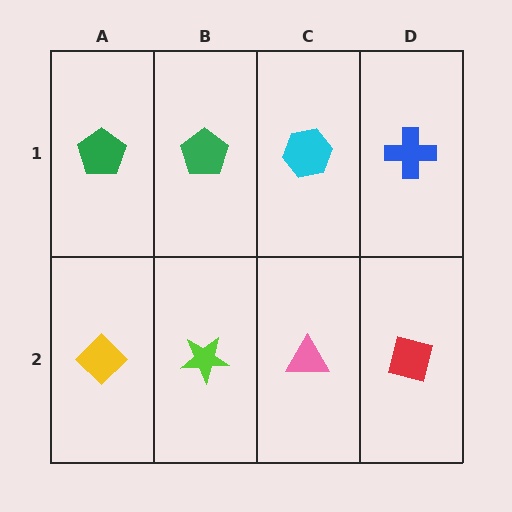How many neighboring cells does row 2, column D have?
2.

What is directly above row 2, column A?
A green pentagon.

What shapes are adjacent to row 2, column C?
A cyan hexagon (row 1, column C), a lime star (row 2, column B), a red square (row 2, column D).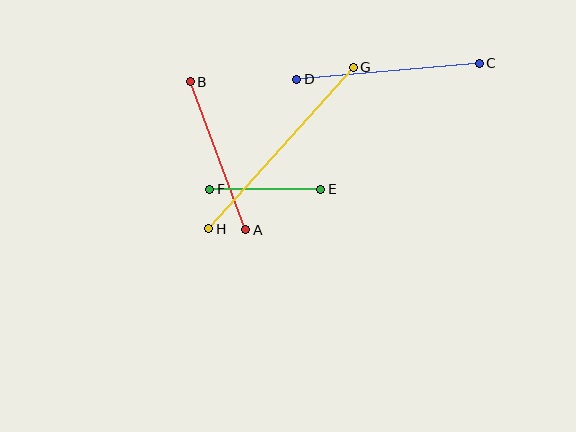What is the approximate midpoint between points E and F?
The midpoint is at approximately (265, 189) pixels.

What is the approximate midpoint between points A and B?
The midpoint is at approximately (218, 156) pixels.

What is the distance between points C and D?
The distance is approximately 183 pixels.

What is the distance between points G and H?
The distance is approximately 217 pixels.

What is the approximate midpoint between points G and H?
The midpoint is at approximately (281, 148) pixels.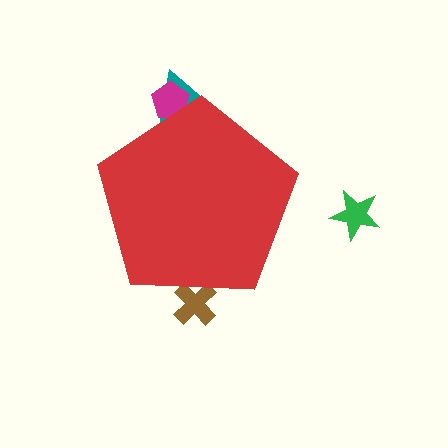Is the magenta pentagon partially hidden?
Yes, the magenta pentagon is partially hidden behind the red pentagon.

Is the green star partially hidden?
No, the green star is fully visible.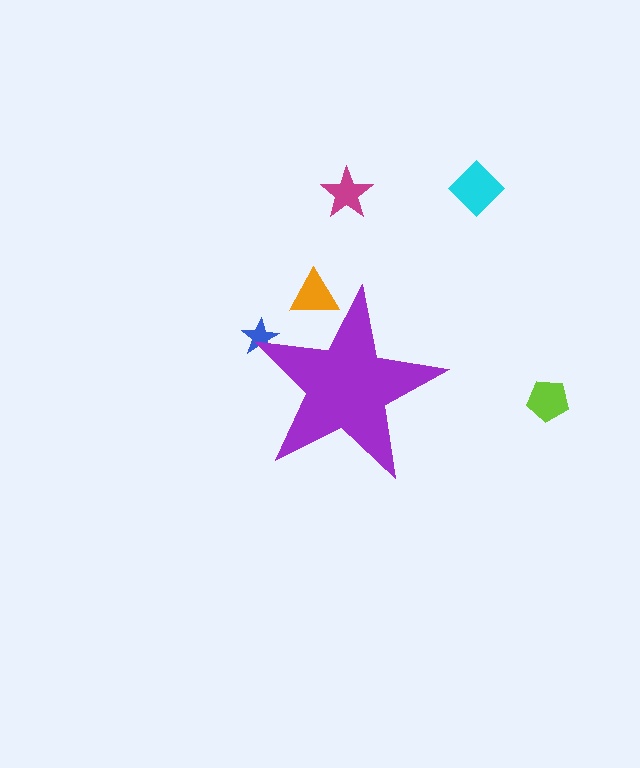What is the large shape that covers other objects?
A purple star.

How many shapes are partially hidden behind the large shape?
2 shapes are partially hidden.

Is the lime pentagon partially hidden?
No, the lime pentagon is fully visible.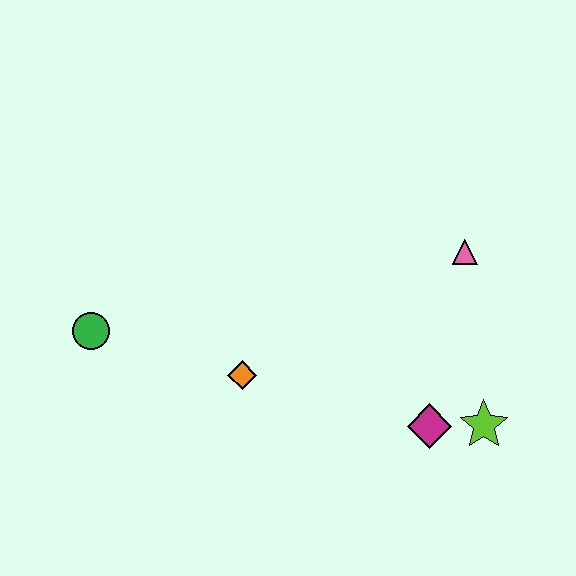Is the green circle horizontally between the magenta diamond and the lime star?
No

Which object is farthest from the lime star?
The green circle is farthest from the lime star.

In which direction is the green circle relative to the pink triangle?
The green circle is to the left of the pink triangle.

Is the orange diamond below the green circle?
Yes